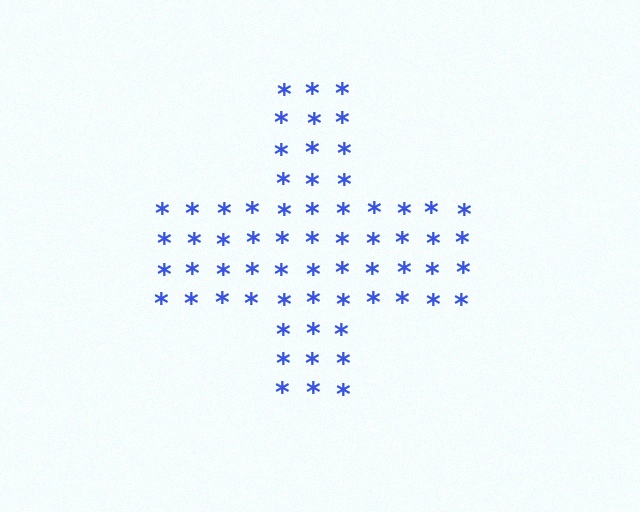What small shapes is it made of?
It is made of small asterisks.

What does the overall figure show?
The overall figure shows a cross.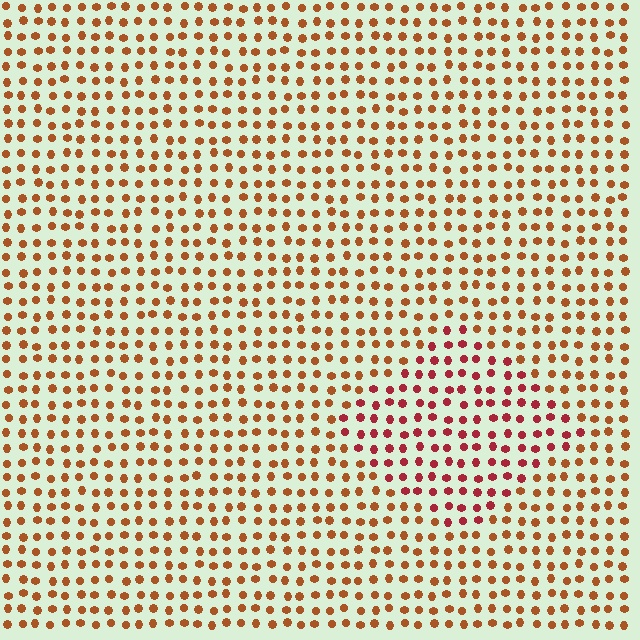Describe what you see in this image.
The image is filled with small brown elements in a uniform arrangement. A diamond-shaped region is visible where the elements are tinted to a slightly different hue, forming a subtle color boundary.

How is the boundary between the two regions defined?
The boundary is defined purely by a slight shift in hue (about 31 degrees). Spacing, size, and orientation are identical on both sides.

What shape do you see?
I see a diamond.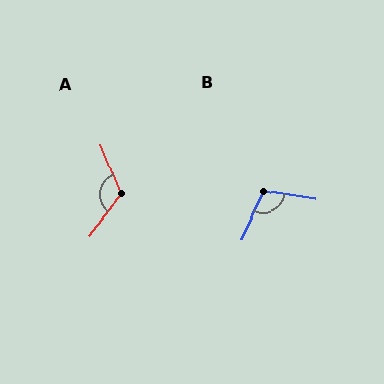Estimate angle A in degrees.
Approximately 121 degrees.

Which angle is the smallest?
B, at approximately 106 degrees.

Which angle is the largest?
A, at approximately 121 degrees.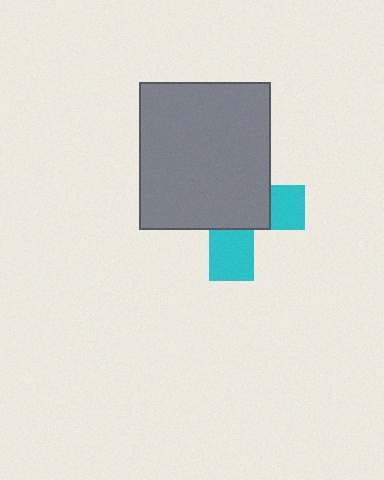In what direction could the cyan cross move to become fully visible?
The cyan cross could move down. That would shift it out from behind the gray rectangle entirely.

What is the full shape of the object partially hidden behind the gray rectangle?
The partially hidden object is a cyan cross.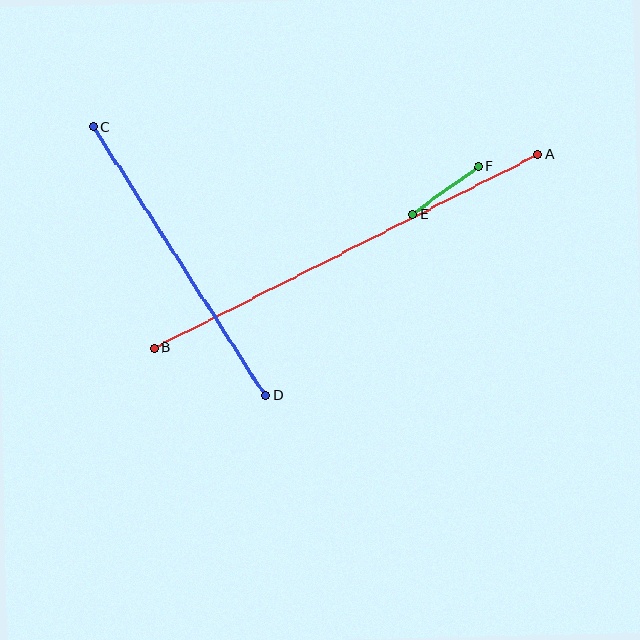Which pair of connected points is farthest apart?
Points A and B are farthest apart.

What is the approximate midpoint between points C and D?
The midpoint is at approximately (179, 261) pixels.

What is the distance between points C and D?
The distance is approximately 319 pixels.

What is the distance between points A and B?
The distance is approximately 430 pixels.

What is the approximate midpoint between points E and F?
The midpoint is at approximately (445, 190) pixels.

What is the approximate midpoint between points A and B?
The midpoint is at approximately (346, 251) pixels.